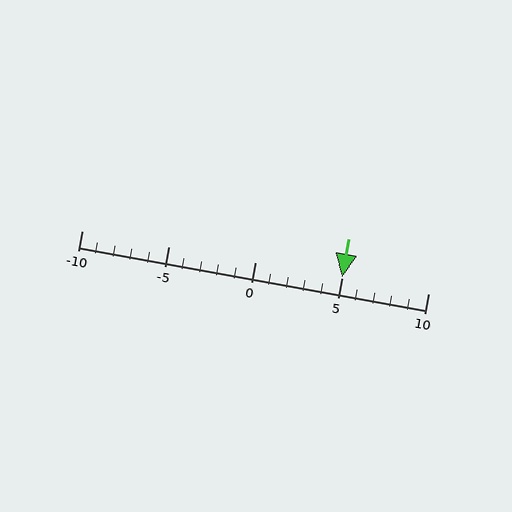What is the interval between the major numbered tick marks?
The major tick marks are spaced 5 units apart.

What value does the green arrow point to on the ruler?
The green arrow points to approximately 5.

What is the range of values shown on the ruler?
The ruler shows values from -10 to 10.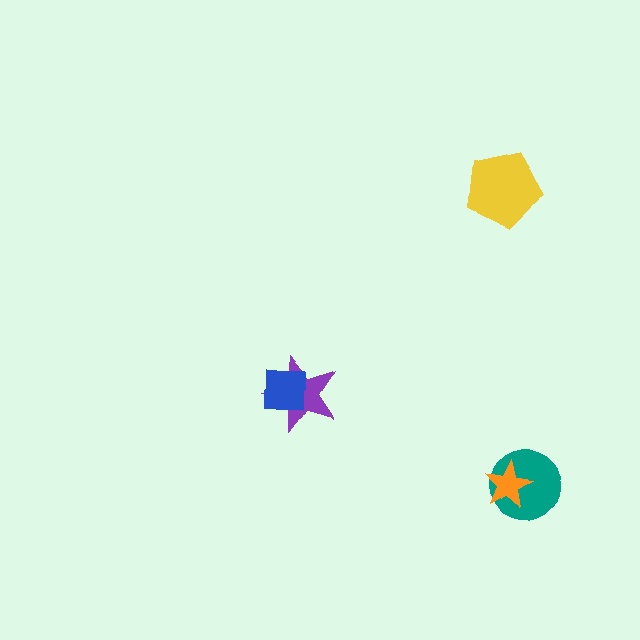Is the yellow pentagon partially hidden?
No, no other shape covers it.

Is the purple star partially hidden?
Yes, it is partially covered by another shape.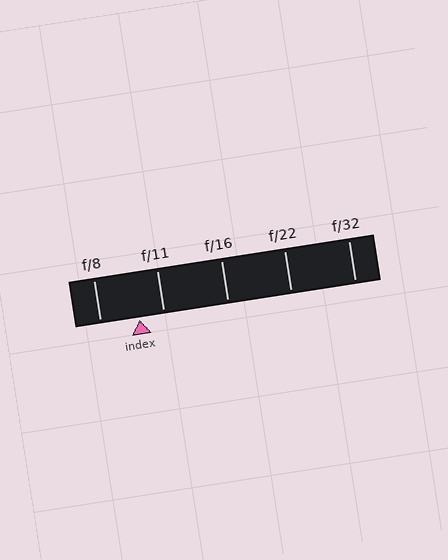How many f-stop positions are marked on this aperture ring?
There are 5 f-stop positions marked.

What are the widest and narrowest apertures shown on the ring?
The widest aperture shown is f/8 and the narrowest is f/32.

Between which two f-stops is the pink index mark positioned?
The index mark is between f/8 and f/11.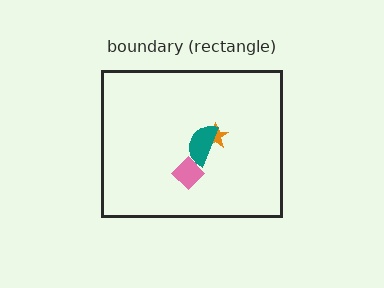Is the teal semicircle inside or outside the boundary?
Inside.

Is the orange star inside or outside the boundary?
Inside.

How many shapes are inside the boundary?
3 inside, 0 outside.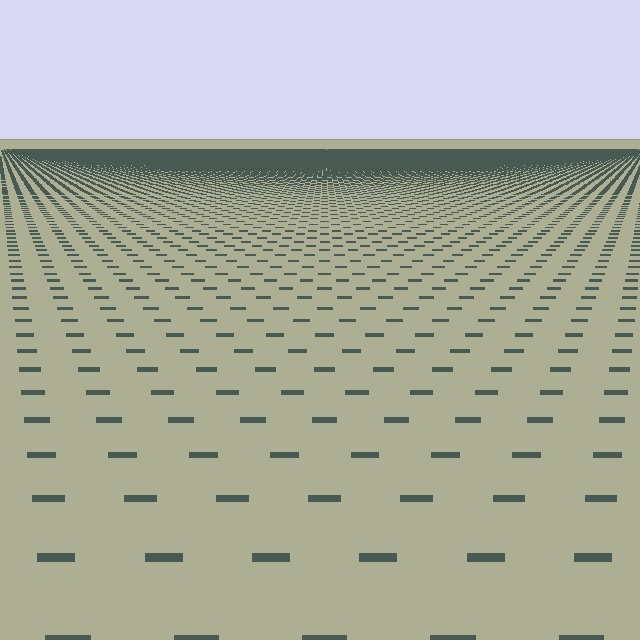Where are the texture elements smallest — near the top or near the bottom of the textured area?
Near the top.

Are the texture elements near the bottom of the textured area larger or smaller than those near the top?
Larger. Near the bottom, elements are closer to the viewer and appear at a bigger on-screen size.